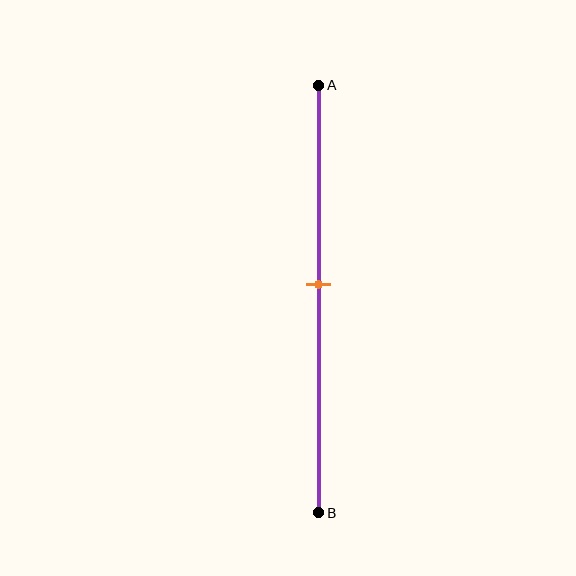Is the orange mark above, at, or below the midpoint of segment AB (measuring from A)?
The orange mark is above the midpoint of segment AB.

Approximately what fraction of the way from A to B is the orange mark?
The orange mark is approximately 45% of the way from A to B.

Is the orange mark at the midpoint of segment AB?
No, the mark is at about 45% from A, not at the 50% midpoint.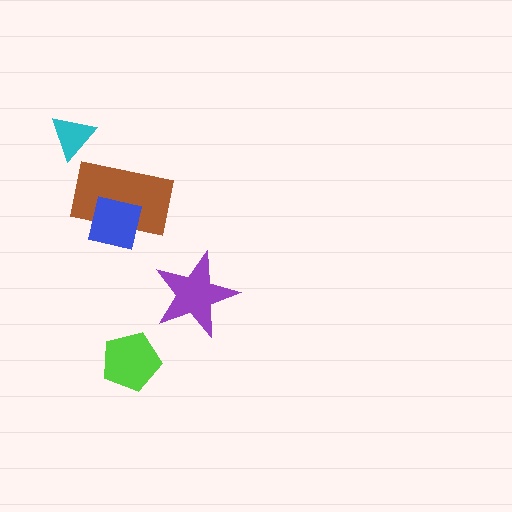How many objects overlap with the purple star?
0 objects overlap with the purple star.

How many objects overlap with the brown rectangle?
1 object overlaps with the brown rectangle.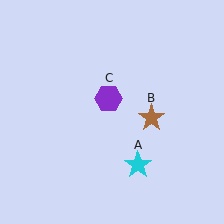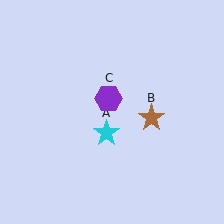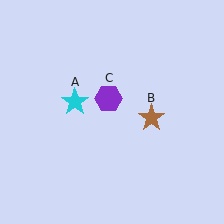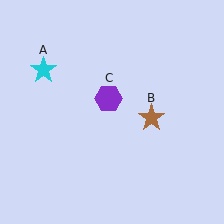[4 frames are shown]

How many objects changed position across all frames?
1 object changed position: cyan star (object A).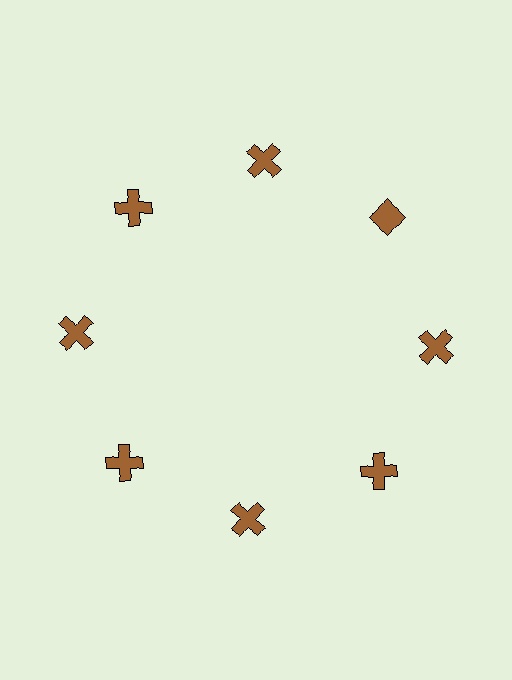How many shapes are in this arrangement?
There are 8 shapes arranged in a ring pattern.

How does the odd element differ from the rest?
It has a different shape: diamond instead of cross.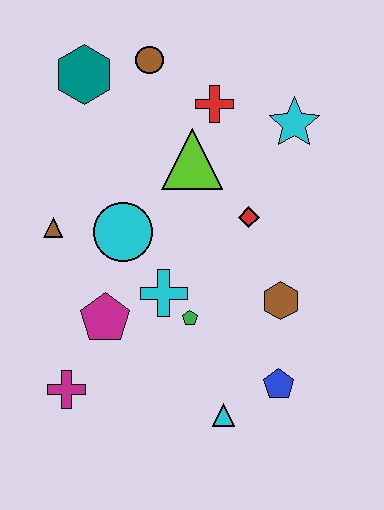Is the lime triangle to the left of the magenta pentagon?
No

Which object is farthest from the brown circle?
The cyan triangle is farthest from the brown circle.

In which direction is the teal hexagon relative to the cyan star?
The teal hexagon is to the left of the cyan star.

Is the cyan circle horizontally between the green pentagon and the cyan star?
No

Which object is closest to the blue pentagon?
The cyan triangle is closest to the blue pentagon.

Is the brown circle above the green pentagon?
Yes